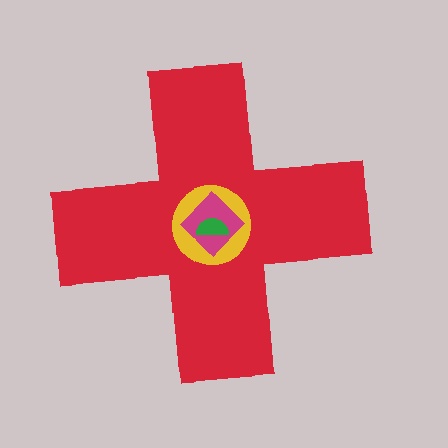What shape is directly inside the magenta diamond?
The green semicircle.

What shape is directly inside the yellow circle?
The magenta diamond.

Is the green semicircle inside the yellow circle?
Yes.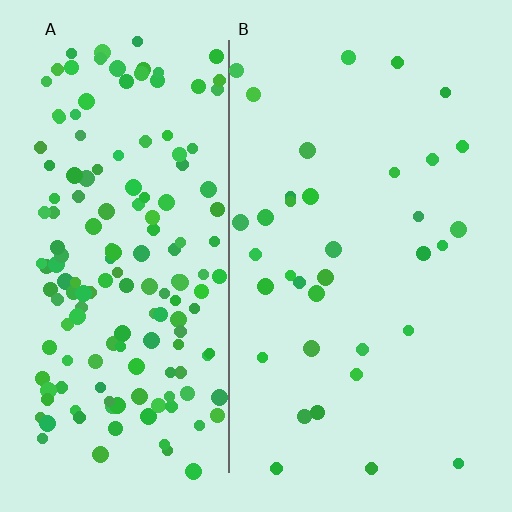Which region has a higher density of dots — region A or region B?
A (the left).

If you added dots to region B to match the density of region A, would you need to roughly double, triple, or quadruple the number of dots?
Approximately quadruple.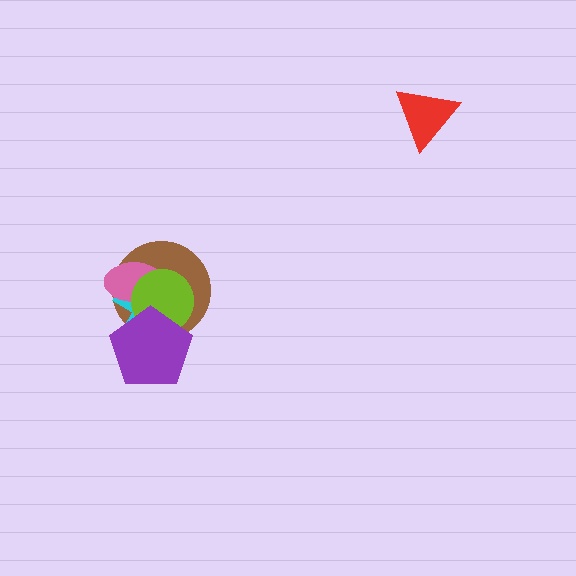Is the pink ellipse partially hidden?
Yes, it is partially covered by another shape.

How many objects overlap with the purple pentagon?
3 objects overlap with the purple pentagon.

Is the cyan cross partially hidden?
Yes, it is partially covered by another shape.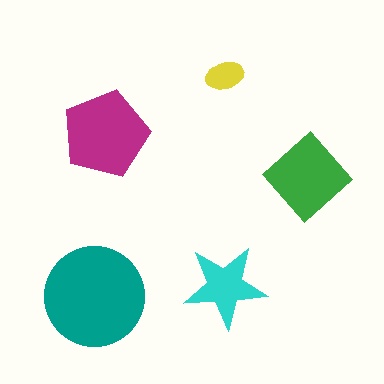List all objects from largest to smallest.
The teal circle, the magenta pentagon, the green diamond, the cyan star, the yellow ellipse.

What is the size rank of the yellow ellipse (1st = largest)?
5th.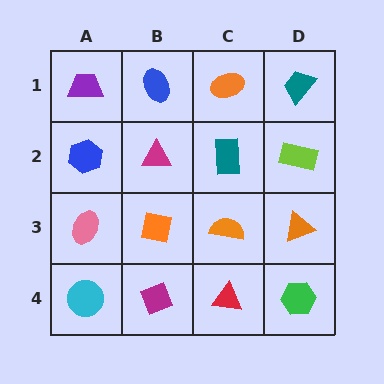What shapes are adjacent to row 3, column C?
A teal rectangle (row 2, column C), a red triangle (row 4, column C), an orange square (row 3, column B), an orange triangle (row 3, column D).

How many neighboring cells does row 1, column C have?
3.